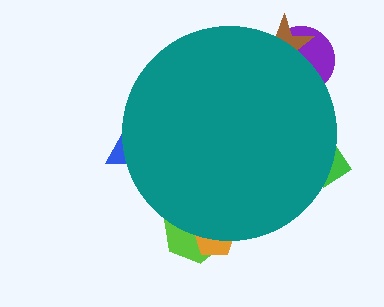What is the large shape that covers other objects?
A teal circle.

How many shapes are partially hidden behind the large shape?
6 shapes are partially hidden.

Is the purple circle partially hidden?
Yes, the purple circle is partially hidden behind the teal circle.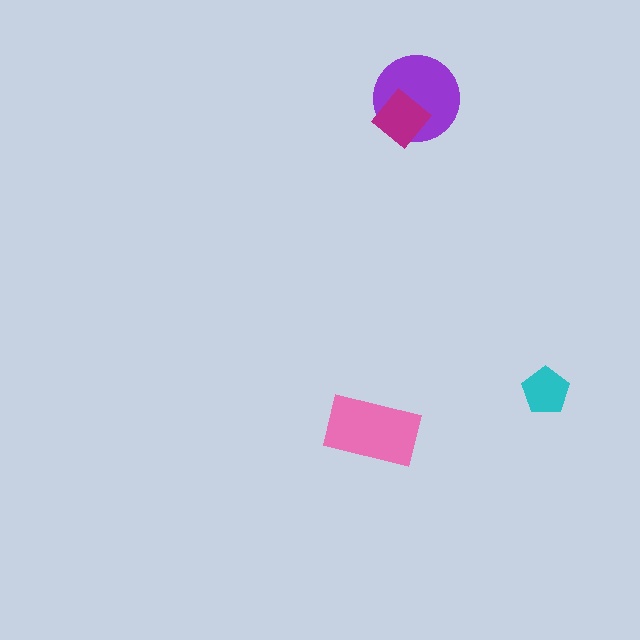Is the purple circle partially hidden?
Yes, it is partially covered by another shape.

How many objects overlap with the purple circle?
1 object overlaps with the purple circle.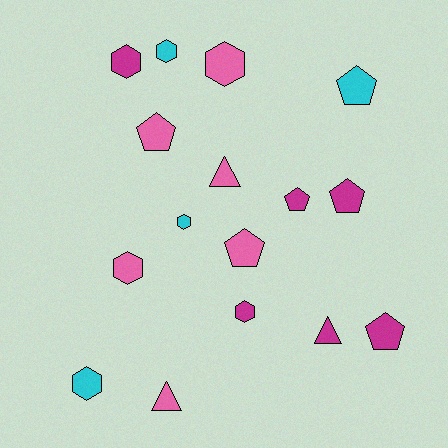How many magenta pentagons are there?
There are 3 magenta pentagons.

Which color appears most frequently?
Pink, with 6 objects.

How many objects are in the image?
There are 16 objects.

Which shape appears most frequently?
Hexagon, with 7 objects.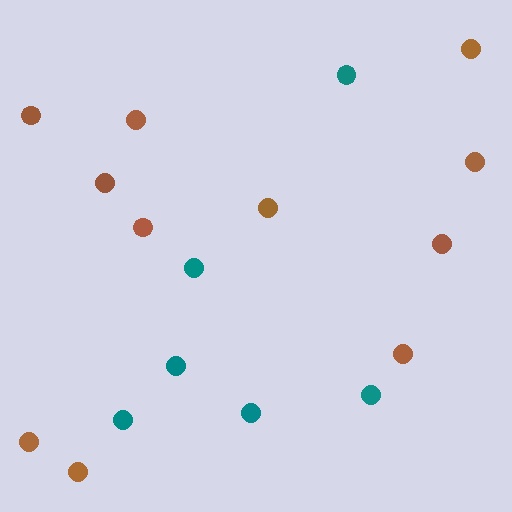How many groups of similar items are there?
There are 2 groups: one group of brown circles (11) and one group of teal circles (6).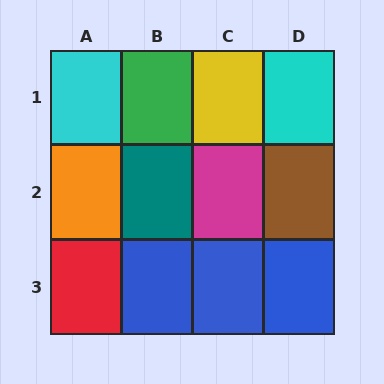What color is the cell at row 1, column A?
Cyan.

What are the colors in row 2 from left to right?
Orange, teal, magenta, brown.